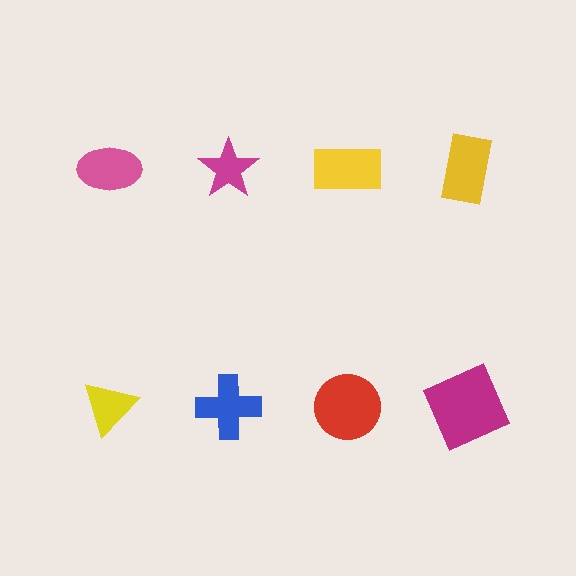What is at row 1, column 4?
A yellow rectangle.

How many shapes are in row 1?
4 shapes.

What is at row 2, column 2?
A blue cross.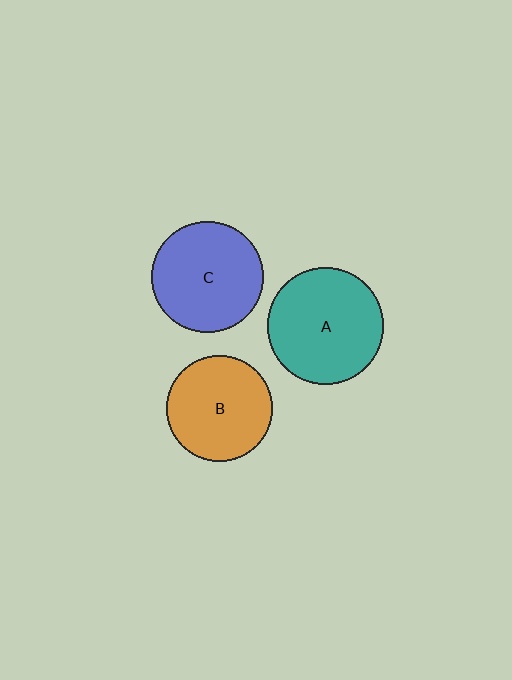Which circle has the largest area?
Circle A (teal).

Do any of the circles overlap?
No, none of the circles overlap.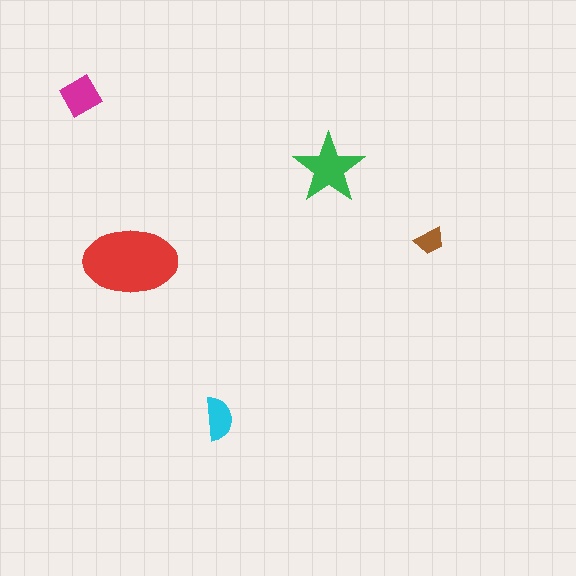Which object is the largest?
The red ellipse.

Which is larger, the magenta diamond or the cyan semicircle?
The magenta diamond.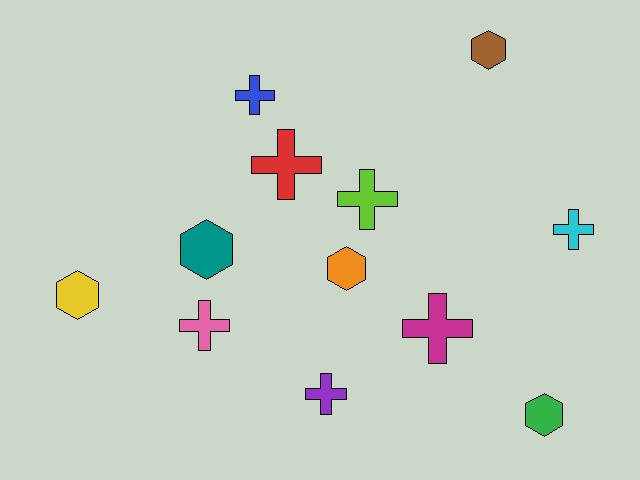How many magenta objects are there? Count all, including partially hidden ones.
There is 1 magenta object.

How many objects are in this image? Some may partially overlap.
There are 12 objects.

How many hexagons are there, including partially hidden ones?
There are 5 hexagons.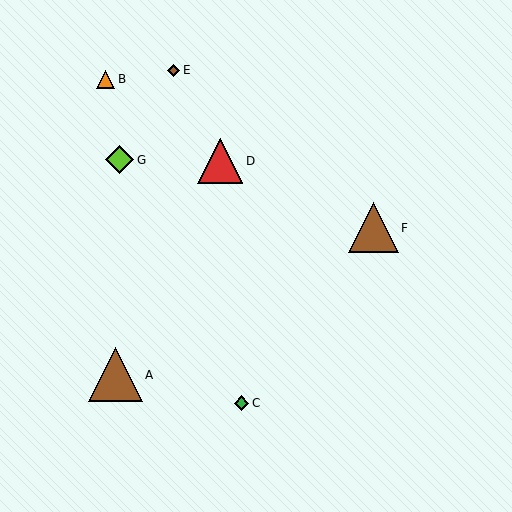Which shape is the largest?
The brown triangle (labeled A) is the largest.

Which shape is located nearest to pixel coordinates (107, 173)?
The lime diamond (labeled G) at (120, 160) is nearest to that location.